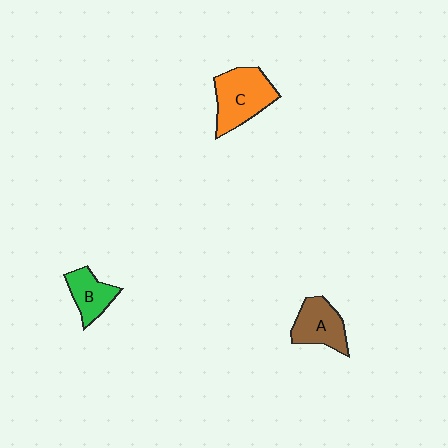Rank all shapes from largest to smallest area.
From largest to smallest: C (orange), A (brown), B (green).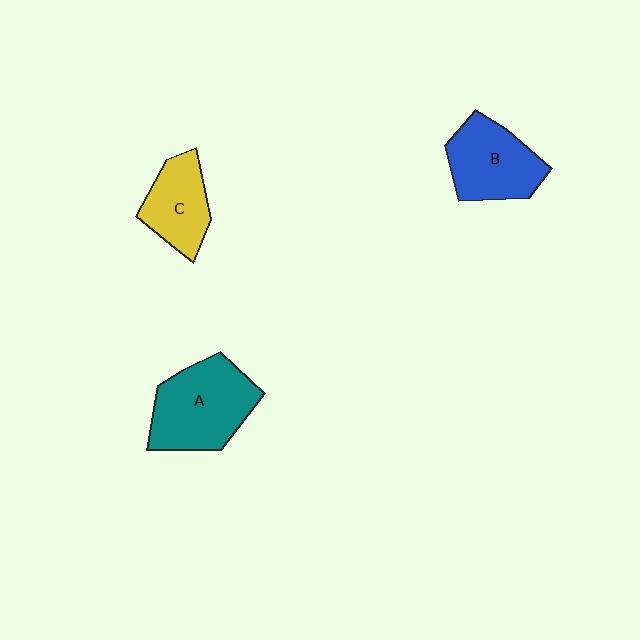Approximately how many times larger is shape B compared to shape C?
Approximately 1.3 times.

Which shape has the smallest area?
Shape C (yellow).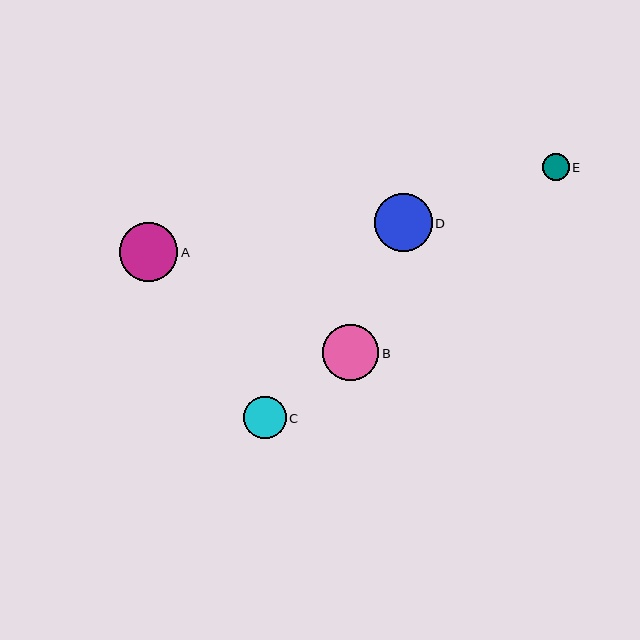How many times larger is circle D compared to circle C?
Circle D is approximately 1.4 times the size of circle C.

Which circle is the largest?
Circle A is the largest with a size of approximately 58 pixels.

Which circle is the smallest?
Circle E is the smallest with a size of approximately 27 pixels.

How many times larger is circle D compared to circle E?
Circle D is approximately 2.1 times the size of circle E.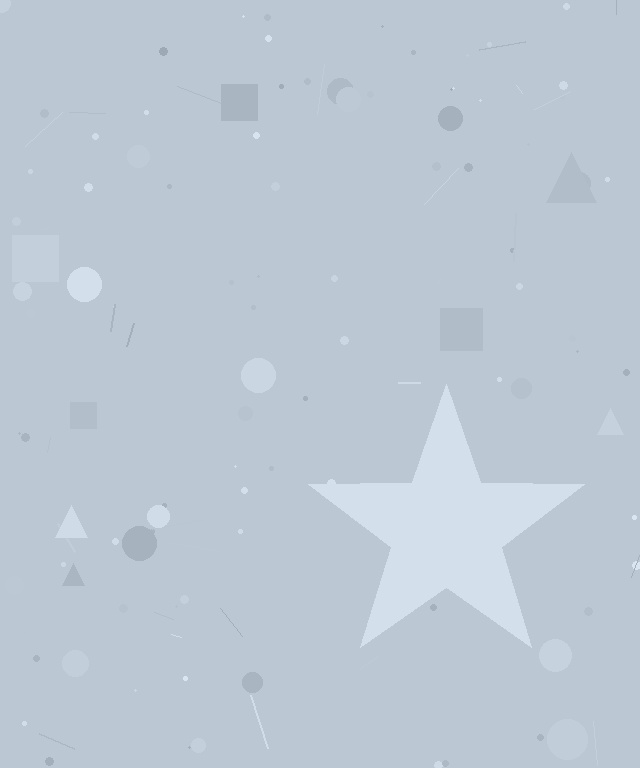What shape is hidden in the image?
A star is hidden in the image.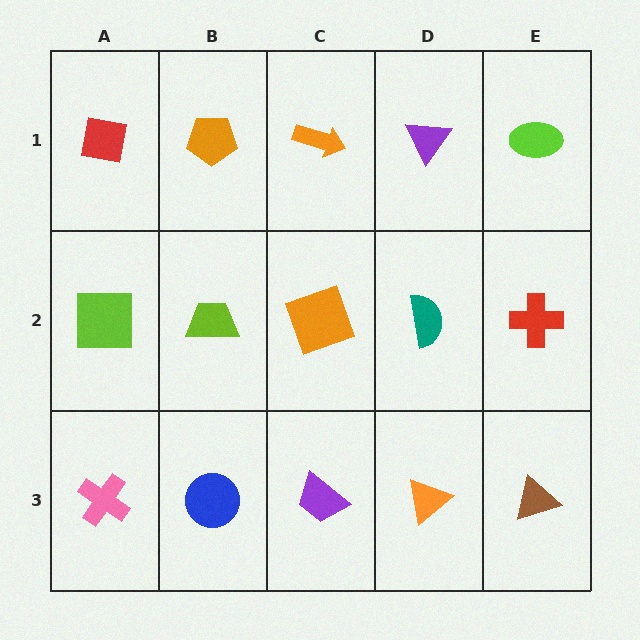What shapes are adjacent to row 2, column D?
A purple triangle (row 1, column D), an orange triangle (row 3, column D), an orange square (row 2, column C), a red cross (row 2, column E).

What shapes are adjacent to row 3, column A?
A lime square (row 2, column A), a blue circle (row 3, column B).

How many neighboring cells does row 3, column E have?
2.